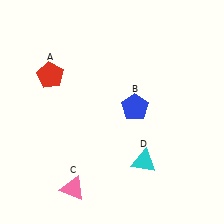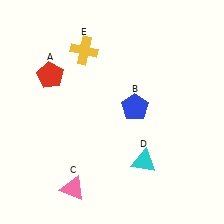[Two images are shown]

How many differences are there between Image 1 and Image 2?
There is 1 difference between the two images.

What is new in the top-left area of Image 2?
A yellow cross (E) was added in the top-left area of Image 2.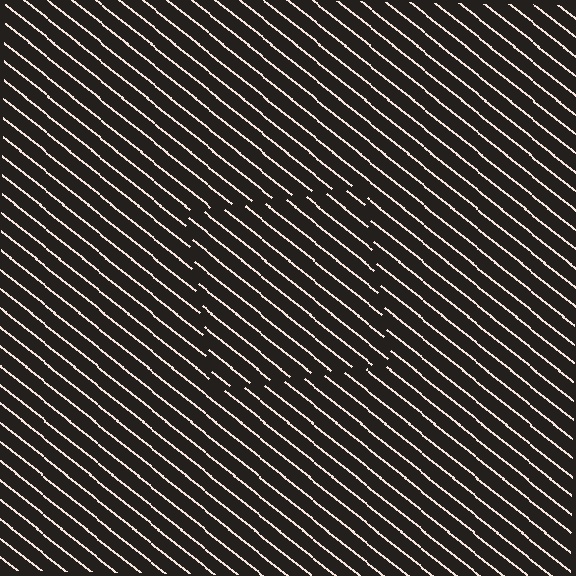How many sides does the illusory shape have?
4 sides — the line-ends trace a square.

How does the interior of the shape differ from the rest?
The interior of the shape contains the same grating, shifted by half a period — the contour is defined by the phase discontinuity where line-ends from the inner and outer gratings abut.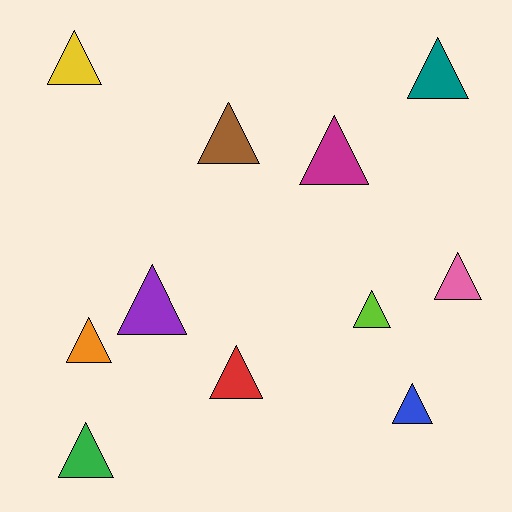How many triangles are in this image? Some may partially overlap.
There are 11 triangles.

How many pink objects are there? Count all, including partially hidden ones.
There is 1 pink object.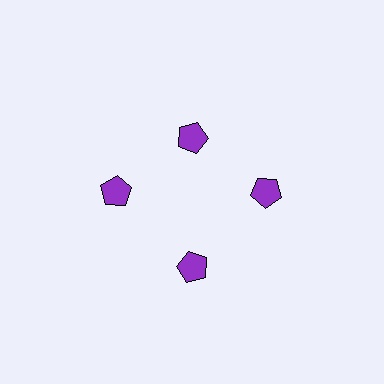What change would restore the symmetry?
The symmetry would be restored by moving it outward, back onto the ring so that all 4 pentagons sit at equal angles and equal distance from the center.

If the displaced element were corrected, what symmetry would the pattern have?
It would have 4-fold rotational symmetry — the pattern would map onto itself every 90 degrees.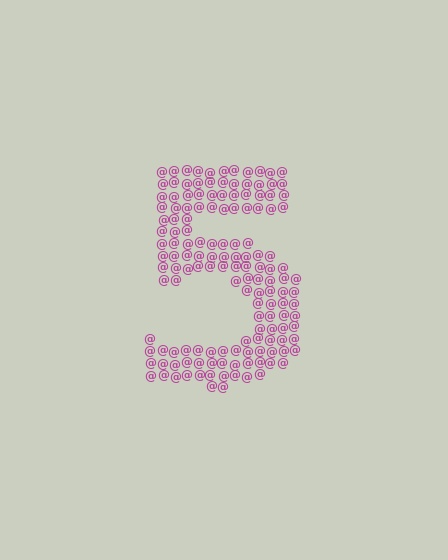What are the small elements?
The small elements are at signs.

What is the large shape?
The large shape is the digit 5.